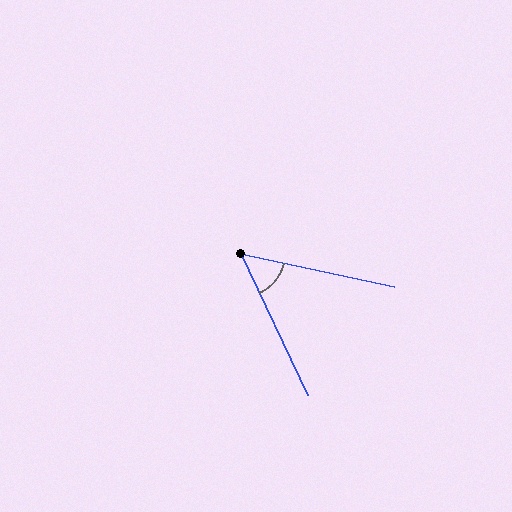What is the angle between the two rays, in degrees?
Approximately 53 degrees.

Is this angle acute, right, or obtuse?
It is acute.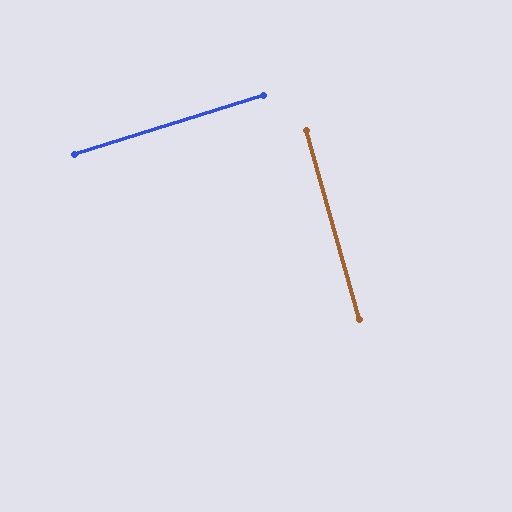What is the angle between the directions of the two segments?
Approximately 88 degrees.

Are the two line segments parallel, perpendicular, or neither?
Perpendicular — they meet at approximately 88°.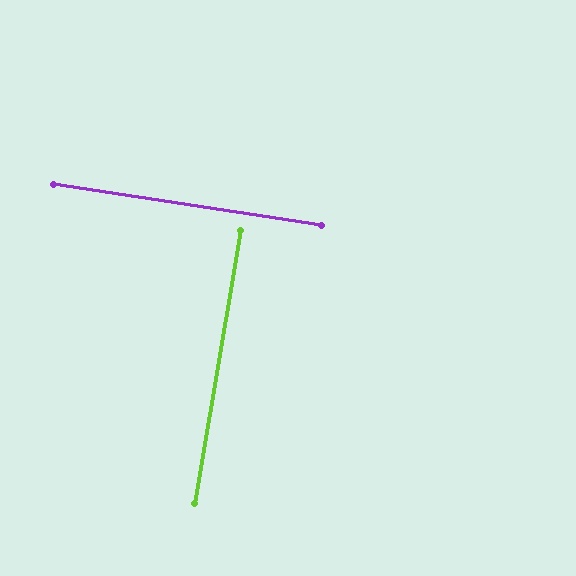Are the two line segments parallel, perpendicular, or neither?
Perpendicular — they meet at approximately 89°.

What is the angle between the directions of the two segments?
Approximately 89 degrees.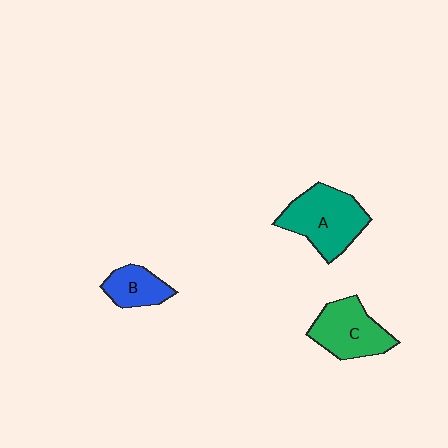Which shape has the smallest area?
Shape B (blue).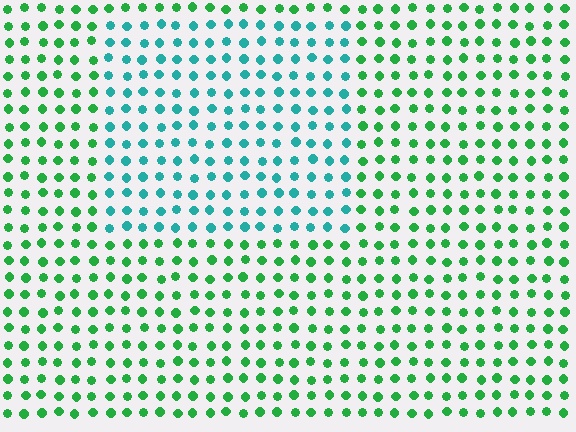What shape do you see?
I see a rectangle.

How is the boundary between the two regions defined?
The boundary is defined purely by a slight shift in hue (about 44 degrees). Spacing, size, and orientation are identical on both sides.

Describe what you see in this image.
The image is filled with small green elements in a uniform arrangement. A rectangle-shaped region is visible where the elements are tinted to a slightly different hue, forming a subtle color boundary.